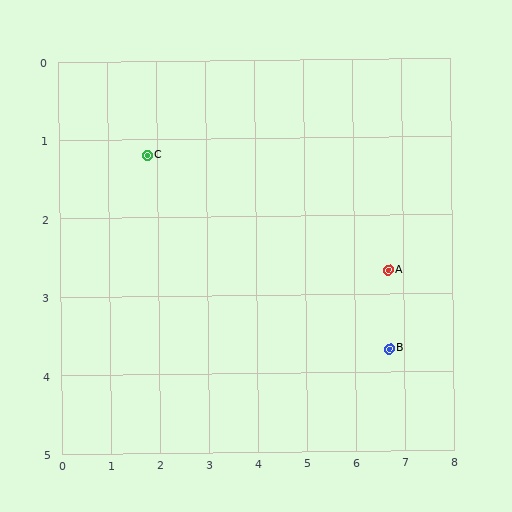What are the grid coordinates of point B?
Point B is at approximately (6.7, 3.7).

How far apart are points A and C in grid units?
Points A and C are about 5.1 grid units apart.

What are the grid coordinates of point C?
Point C is at approximately (1.8, 1.2).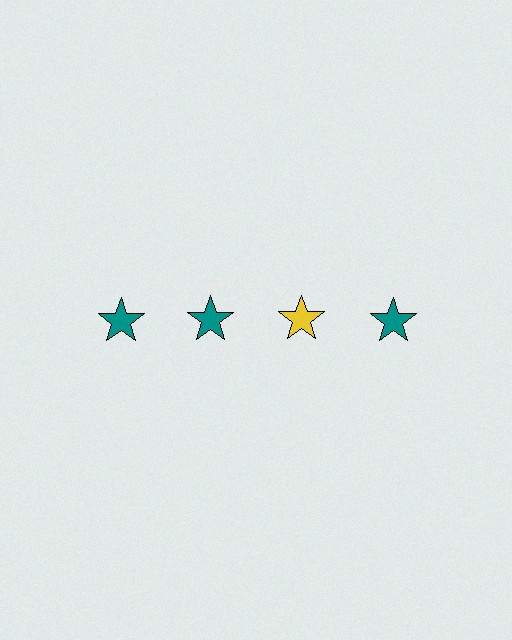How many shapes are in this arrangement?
There are 4 shapes arranged in a grid pattern.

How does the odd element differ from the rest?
It has a different color: yellow instead of teal.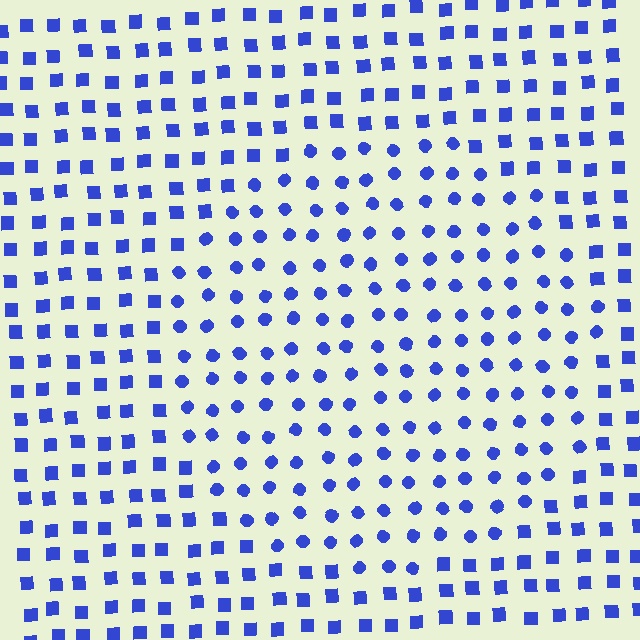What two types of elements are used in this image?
The image uses circles inside the circle region and squares outside it.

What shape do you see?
I see a circle.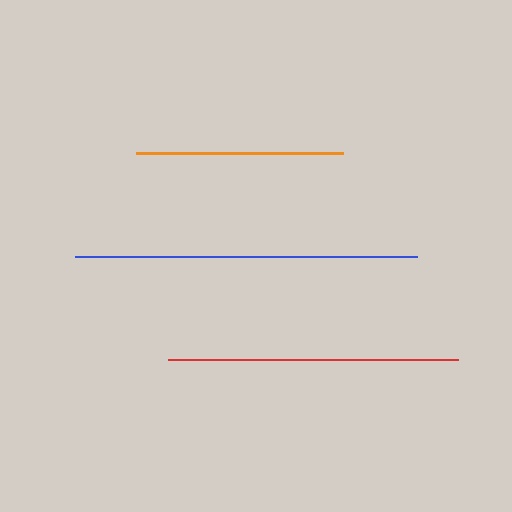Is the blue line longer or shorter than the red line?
The blue line is longer than the red line.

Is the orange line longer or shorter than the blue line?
The blue line is longer than the orange line.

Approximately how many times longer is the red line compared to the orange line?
The red line is approximately 1.4 times the length of the orange line.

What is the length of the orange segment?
The orange segment is approximately 207 pixels long.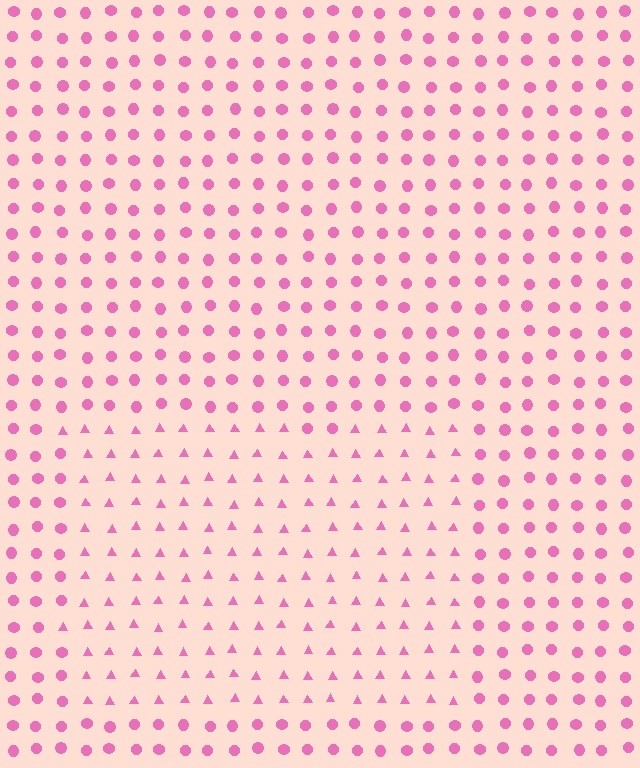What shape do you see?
I see a rectangle.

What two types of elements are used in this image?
The image uses triangles inside the rectangle region and circles outside it.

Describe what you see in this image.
The image is filled with small pink elements arranged in a uniform grid. A rectangle-shaped region contains triangles, while the surrounding area contains circles. The boundary is defined purely by the change in element shape.